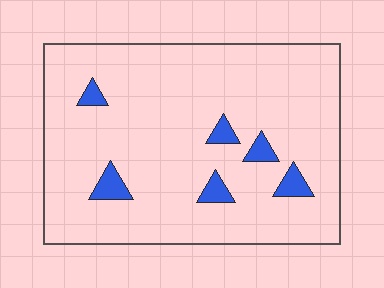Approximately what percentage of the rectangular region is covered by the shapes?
Approximately 5%.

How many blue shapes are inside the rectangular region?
6.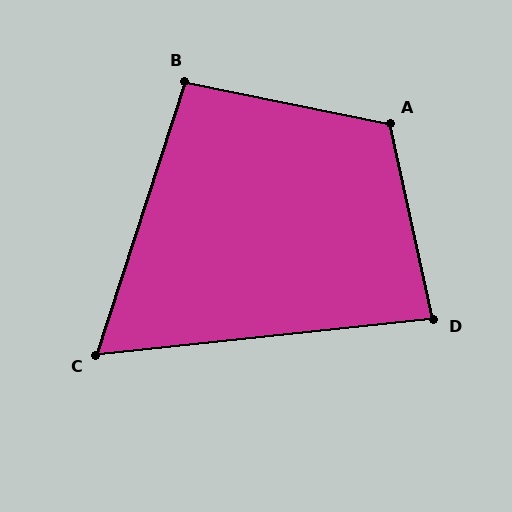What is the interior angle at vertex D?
Approximately 84 degrees (acute).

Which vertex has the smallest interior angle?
C, at approximately 66 degrees.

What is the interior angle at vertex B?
Approximately 96 degrees (obtuse).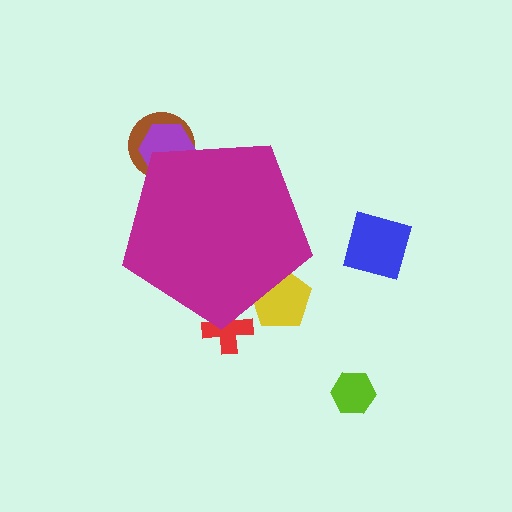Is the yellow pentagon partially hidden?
Yes, the yellow pentagon is partially hidden behind the magenta pentagon.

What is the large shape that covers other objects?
A magenta pentagon.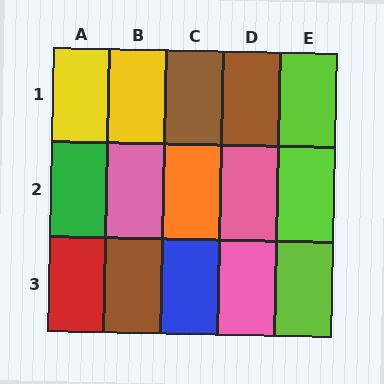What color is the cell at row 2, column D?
Pink.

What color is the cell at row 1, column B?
Yellow.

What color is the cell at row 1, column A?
Yellow.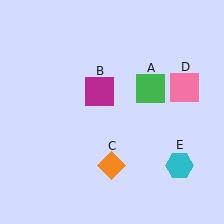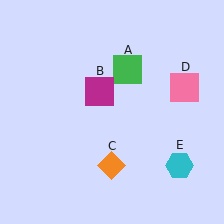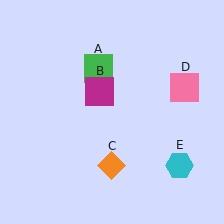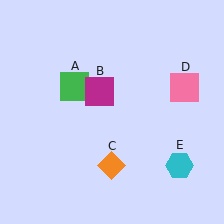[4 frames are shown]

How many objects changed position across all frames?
1 object changed position: green square (object A).